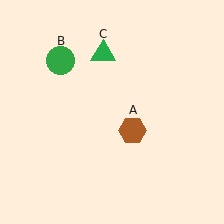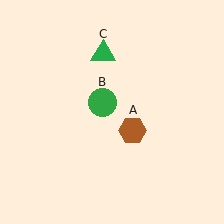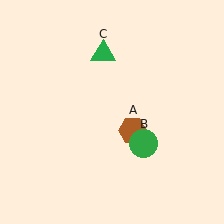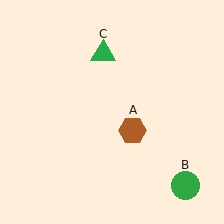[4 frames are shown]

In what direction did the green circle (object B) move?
The green circle (object B) moved down and to the right.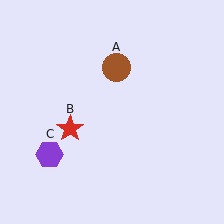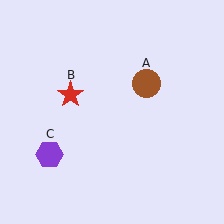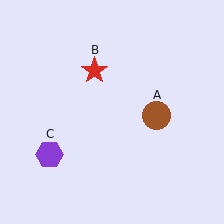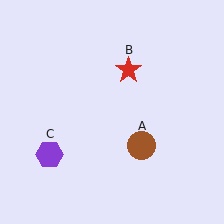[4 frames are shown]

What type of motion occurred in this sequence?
The brown circle (object A), red star (object B) rotated clockwise around the center of the scene.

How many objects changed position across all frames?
2 objects changed position: brown circle (object A), red star (object B).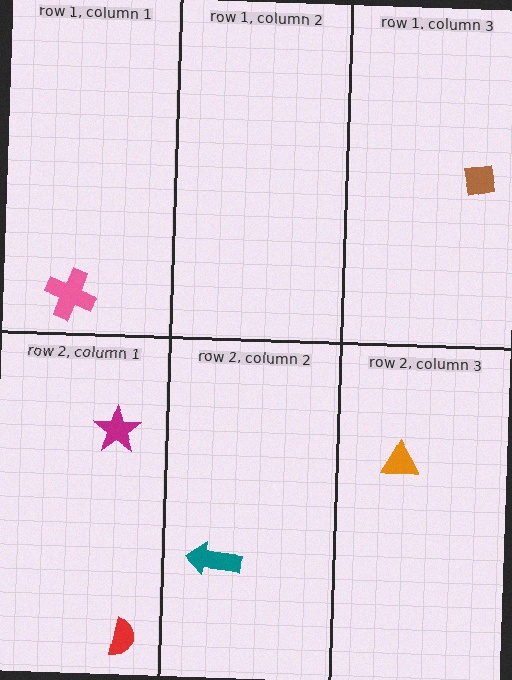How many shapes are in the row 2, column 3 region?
1.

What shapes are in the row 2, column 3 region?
The orange triangle.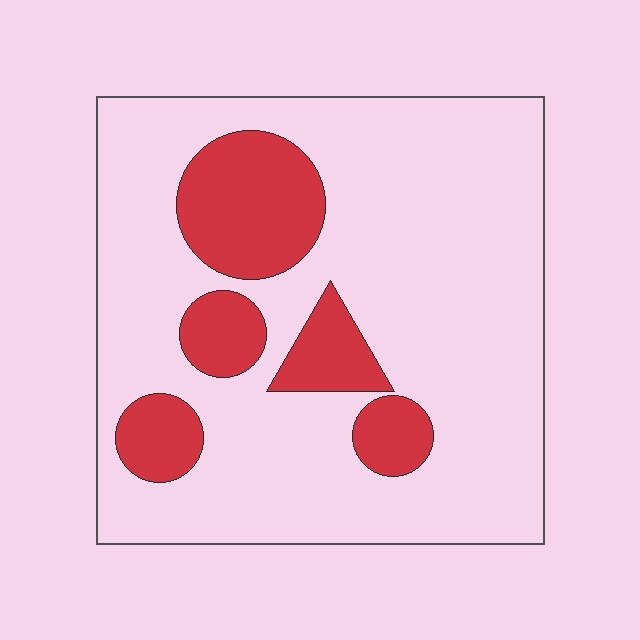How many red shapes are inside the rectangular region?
5.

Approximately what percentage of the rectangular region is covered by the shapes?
Approximately 20%.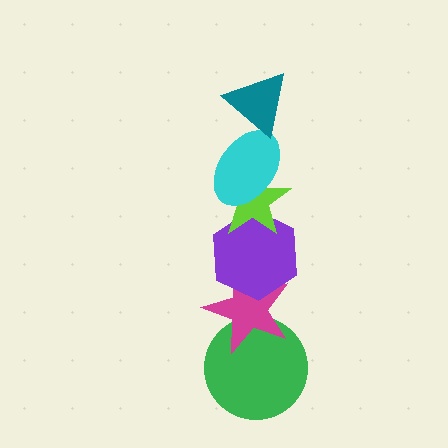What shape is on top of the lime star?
The cyan ellipse is on top of the lime star.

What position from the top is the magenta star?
The magenta star is 5th from the top.